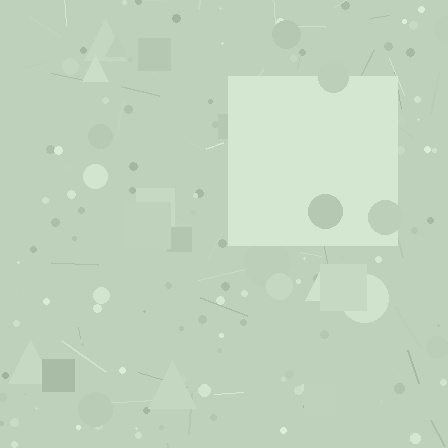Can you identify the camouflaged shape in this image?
The camouflaged shape is a square.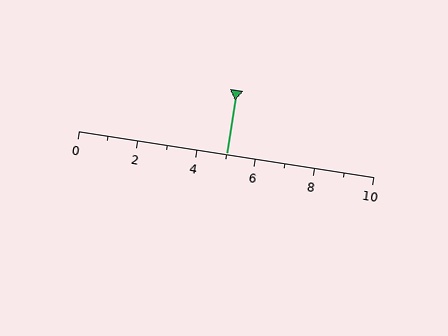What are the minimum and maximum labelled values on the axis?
The axis runs from 0 to 10.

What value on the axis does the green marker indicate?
The marker indicates approximately 5.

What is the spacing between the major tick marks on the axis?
The major ticks are spaced 2 apart.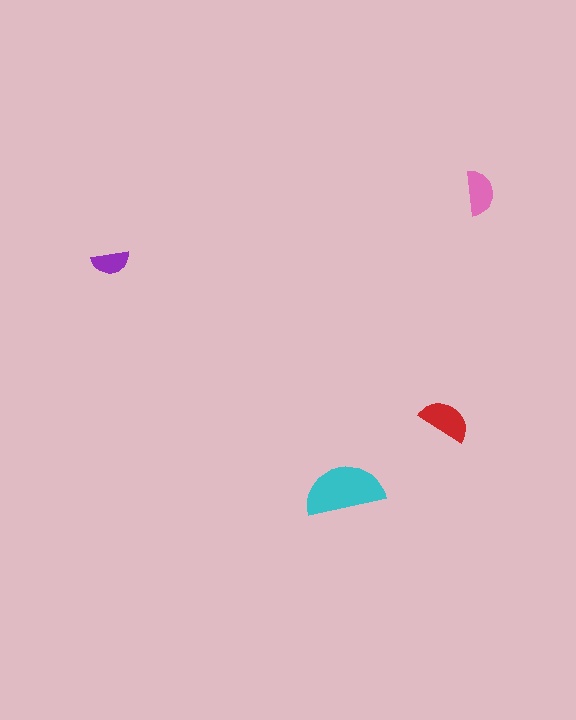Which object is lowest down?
The cyan semicircle is bottommost.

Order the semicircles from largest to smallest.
the cyan one, the red one, the pink one, the purple one.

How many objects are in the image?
There are 4 objects in the image.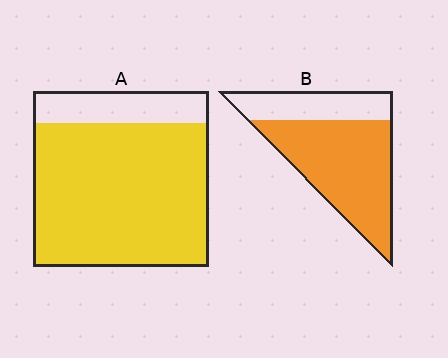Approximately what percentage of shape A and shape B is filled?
A is approximately 80% and B is approximately 70%.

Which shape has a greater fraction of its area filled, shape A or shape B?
Shape A.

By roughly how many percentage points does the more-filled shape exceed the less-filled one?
By roughly 10 percentage points (A over B).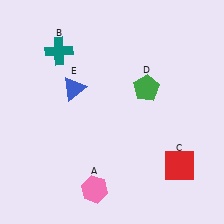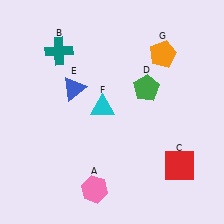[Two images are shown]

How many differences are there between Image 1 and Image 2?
There are 2 differences between the two images.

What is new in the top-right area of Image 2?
An orange pentagon (G) was added in the top-right area of Image 2.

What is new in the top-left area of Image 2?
A cyan triangle (F) was added in the top-left area of Image 2.